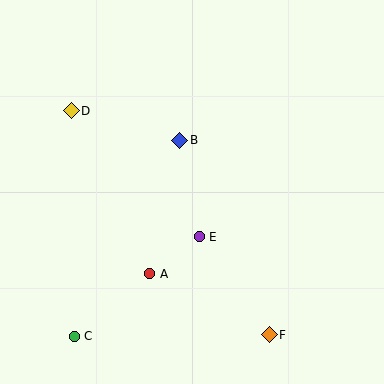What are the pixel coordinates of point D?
Point D is at (71, 111).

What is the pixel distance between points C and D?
The distance between C and D is 225 pixels.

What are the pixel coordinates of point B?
Point B is at (180, 140).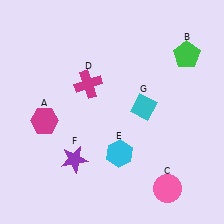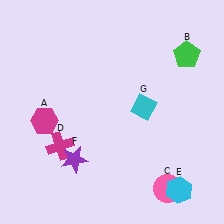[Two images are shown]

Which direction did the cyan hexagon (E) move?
The cyan hexagon (E) moved right.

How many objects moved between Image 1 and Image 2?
2 objects moved between the two images.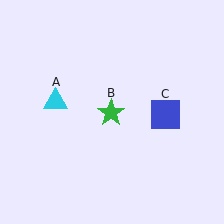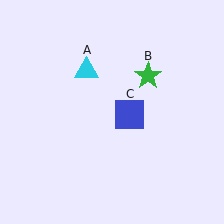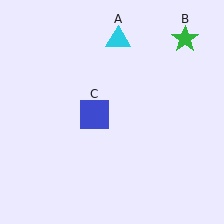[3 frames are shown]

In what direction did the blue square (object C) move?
The blue square (object C) moved left.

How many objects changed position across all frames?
3 objects changed position: cyan triangle (object A), green star (object B), blue square (object C).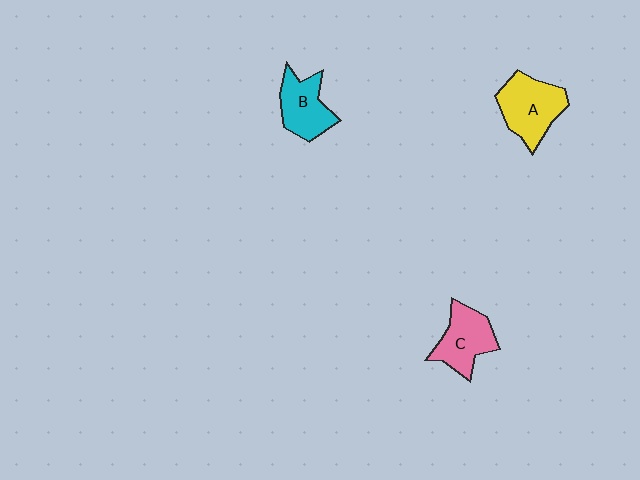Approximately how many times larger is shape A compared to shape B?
Approximately 1.3 times.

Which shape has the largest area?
Shape A (yellow).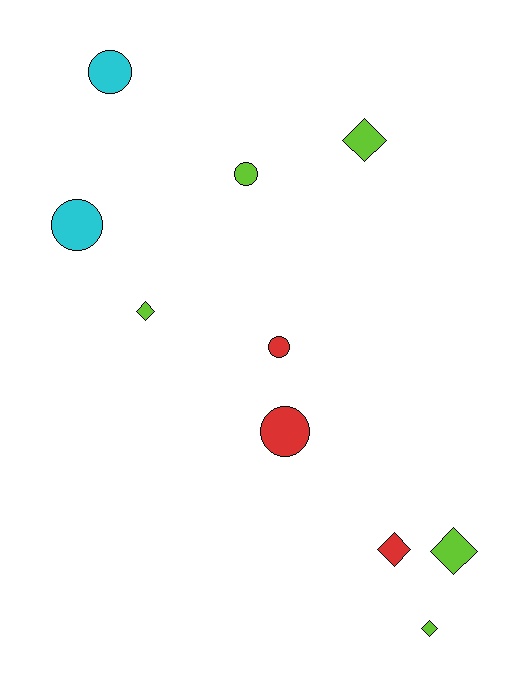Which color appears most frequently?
Lime, with 5 objects.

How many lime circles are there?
There is 1 lime circle.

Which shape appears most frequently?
Diamond, with 5 objects.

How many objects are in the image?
There are 10 objects.